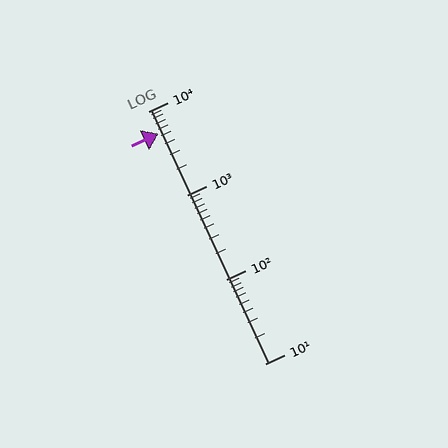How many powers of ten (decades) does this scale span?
The scale spans 3 decades, from 10 to 10000.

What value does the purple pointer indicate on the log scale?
The pointer indicates approximately 5500.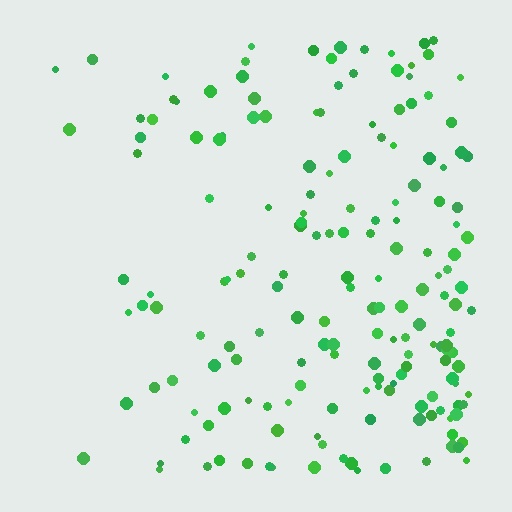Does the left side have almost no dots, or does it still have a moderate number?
Still a moderate number, just noticeably fewer than the right.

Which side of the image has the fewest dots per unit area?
The left.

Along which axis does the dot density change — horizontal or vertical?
Horizontal.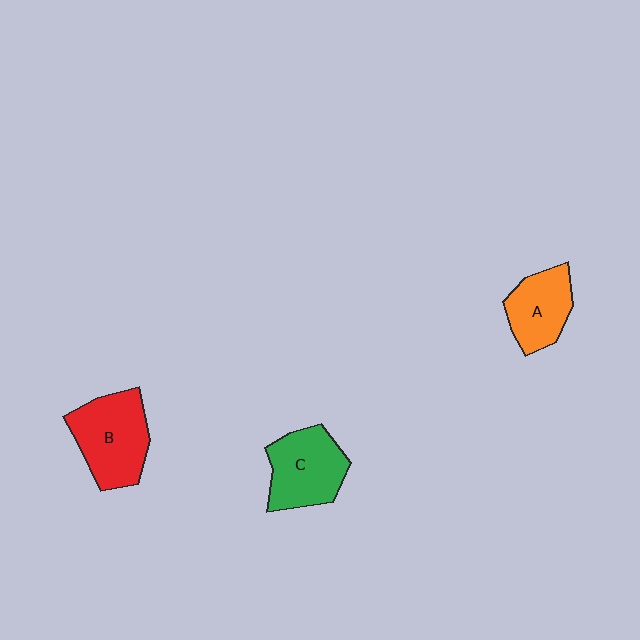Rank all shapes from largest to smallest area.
From largest to smallest: B (red), C (green), A (orange).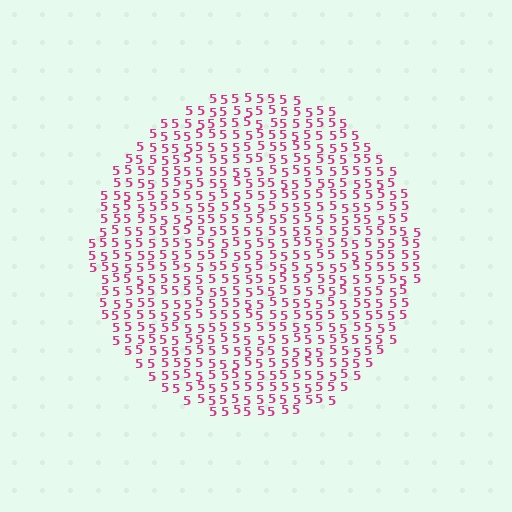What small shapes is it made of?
It is made of small digit 5's.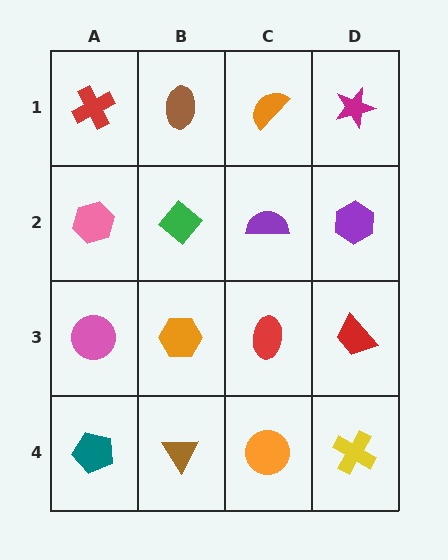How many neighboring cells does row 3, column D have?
3.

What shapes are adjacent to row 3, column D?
A purple hexagon (row 2, column D), a yellow cross (row 4, column D), a red ellipse (row 3, column C).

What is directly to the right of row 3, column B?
A red ellipse.